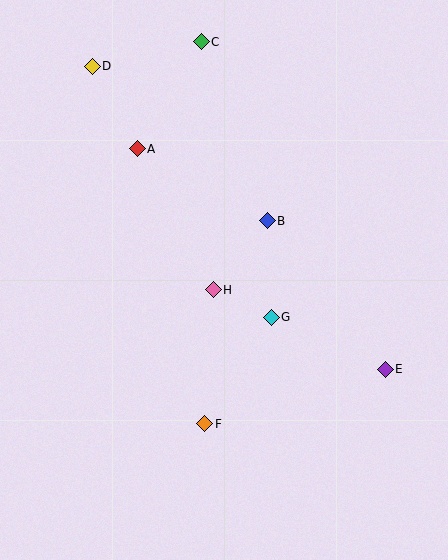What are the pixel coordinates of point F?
Point F is at (205, 424).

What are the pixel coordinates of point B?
Point B is at (267, 221).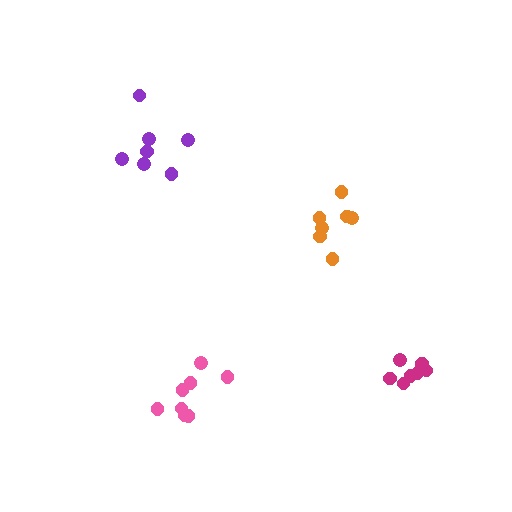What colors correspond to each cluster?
The clusters are colored: pink, magenta, orange, purple.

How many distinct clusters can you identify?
There are 4 distinct clusters.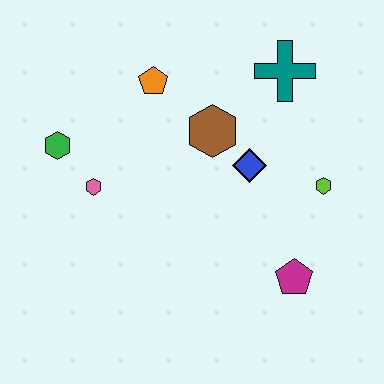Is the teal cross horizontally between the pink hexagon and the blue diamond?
No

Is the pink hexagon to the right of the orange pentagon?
No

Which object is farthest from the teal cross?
The green hexagon is farthest from the teal cross.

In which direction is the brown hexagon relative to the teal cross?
The brown hexagon is to the left of the teal cross.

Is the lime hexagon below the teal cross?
Yes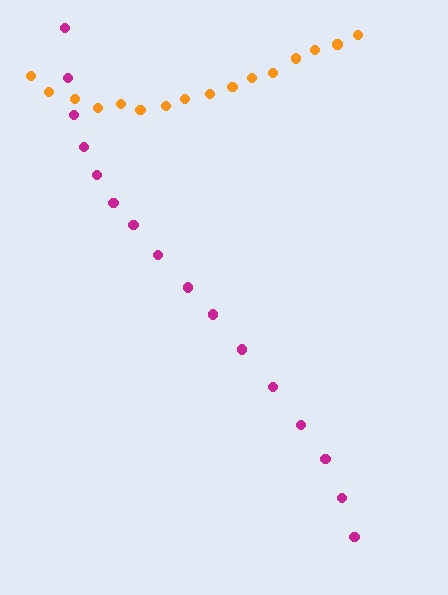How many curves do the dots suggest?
There are 2 distinct paths.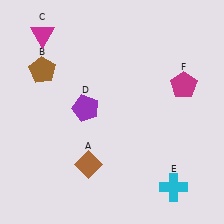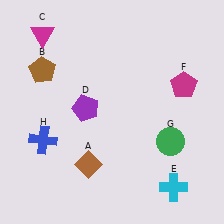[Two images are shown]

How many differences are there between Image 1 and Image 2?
There are 2 differences between the two images.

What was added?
A green circle (G), a blue cross (H) were added in Image 2.